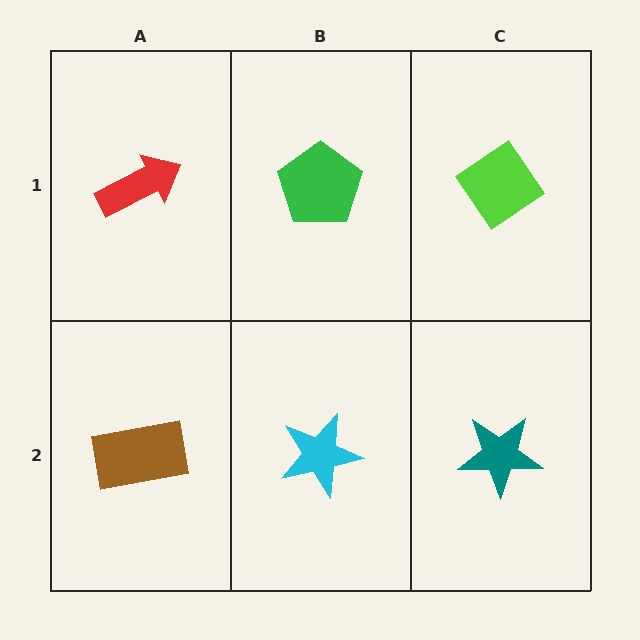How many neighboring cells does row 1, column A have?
2.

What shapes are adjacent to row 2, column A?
A red arrow (row 1, column A), a cyan star (row 2, column B).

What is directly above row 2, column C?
A lime diamond.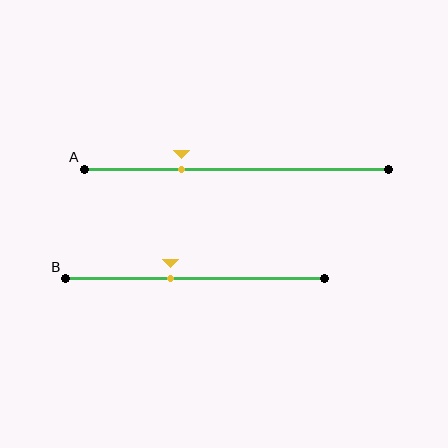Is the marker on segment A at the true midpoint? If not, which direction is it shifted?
No, the marker on segment A is shifted to the left by about 18% of the segment length.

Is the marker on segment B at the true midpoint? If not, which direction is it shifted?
No, the marker on segment B is shifted to the left by about 10% of the segment length.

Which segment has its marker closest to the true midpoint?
Segment B has its marker closest to the true midpoint.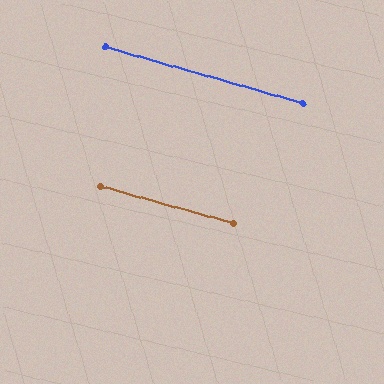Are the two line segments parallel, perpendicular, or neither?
Parallel — their directions differ by only 0.2°.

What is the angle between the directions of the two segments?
Approximately 0 degrees.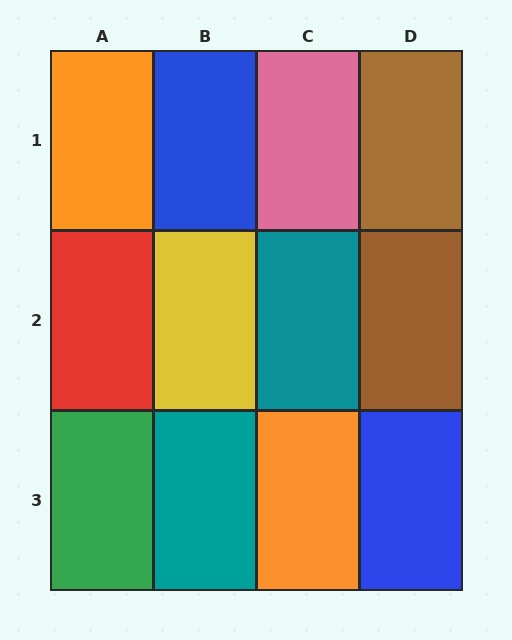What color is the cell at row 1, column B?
Blue.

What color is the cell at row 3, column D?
Blue.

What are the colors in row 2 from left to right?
Red, yellow, teal, brown.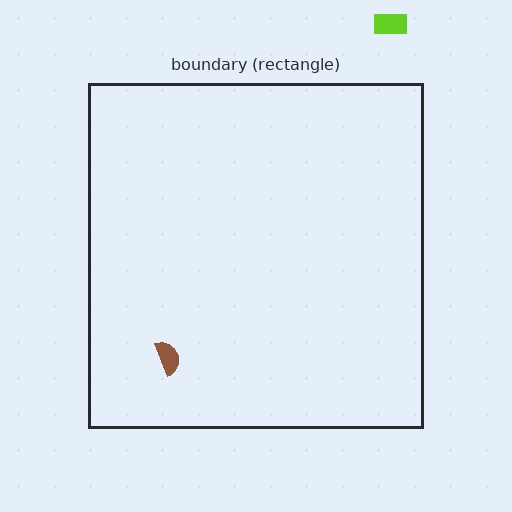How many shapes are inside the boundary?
1 inside, 1 outside.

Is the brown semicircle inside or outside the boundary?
Inside.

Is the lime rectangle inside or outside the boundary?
Outside.